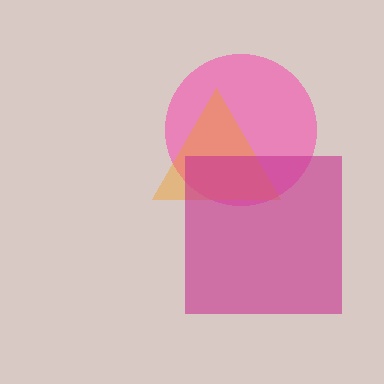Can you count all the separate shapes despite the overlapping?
Yes, there are 3 separate shapes.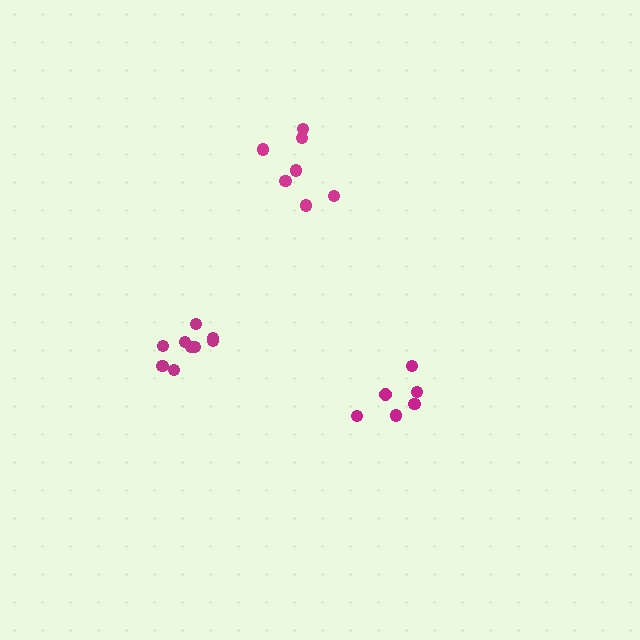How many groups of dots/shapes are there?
There are 3 groups.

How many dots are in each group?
Group 1: 6 dots, Group 2: 7 dots, Group 3: 9 dots (22 total).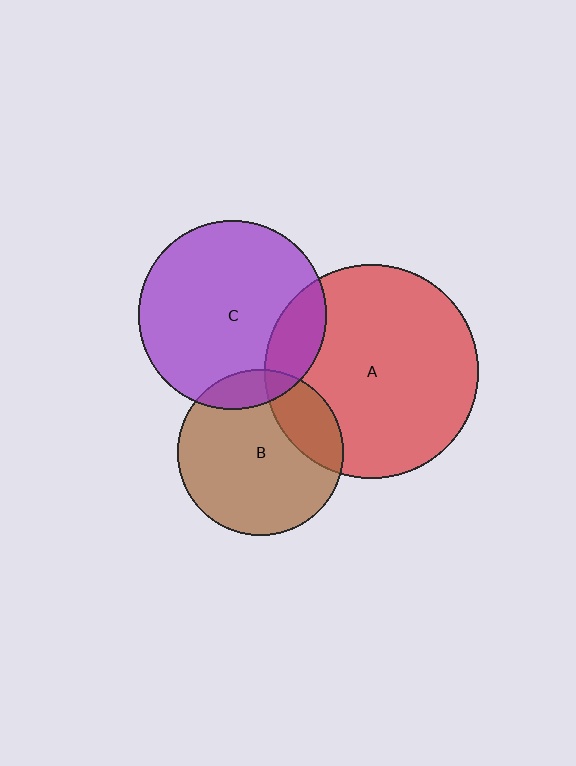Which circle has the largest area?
Circle A (red).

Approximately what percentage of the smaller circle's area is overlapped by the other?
Approximately 15%.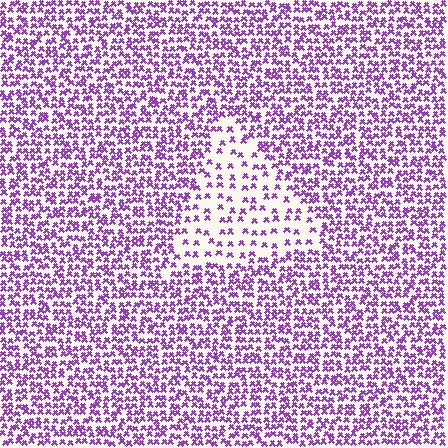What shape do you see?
I see a triangle.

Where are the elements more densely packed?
The elements are more densely packed outside the triangle boundary.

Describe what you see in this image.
The image contains small purple elements arranged at two different densities. A triangle-shaped region is visible where the elements are less densely packed than the surrounding area.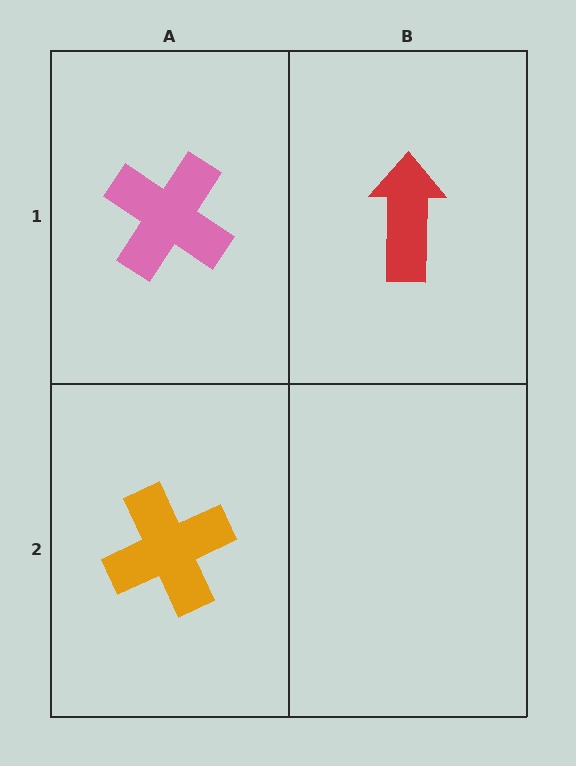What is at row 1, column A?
A pink cross.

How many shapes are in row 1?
2 shapes.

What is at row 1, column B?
A red arrow.